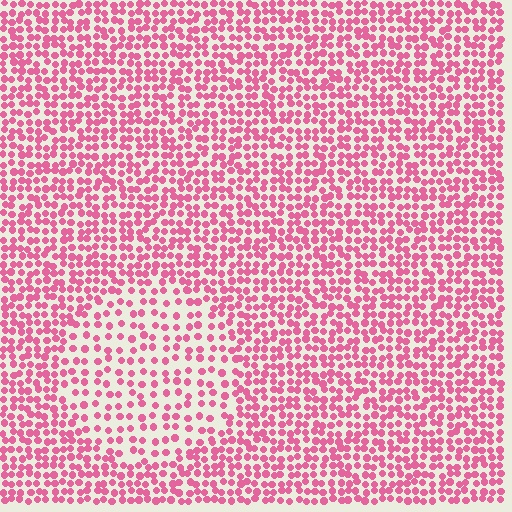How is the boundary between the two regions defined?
The boundary is defined by a change in element density (approximately 1.9x ratio). All elements are the same color, size, and shape.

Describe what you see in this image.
The image contains small pink elements arranged at two different densities. A circle-shaped region is visible where the elements are less densely packed than the surrounding area.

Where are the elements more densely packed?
The elements are more densely packed outside the circle boundary.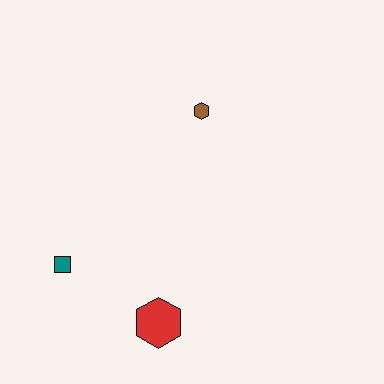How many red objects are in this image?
There is 1 red object.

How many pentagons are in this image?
There are no pentagons.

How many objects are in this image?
There are 3 objects.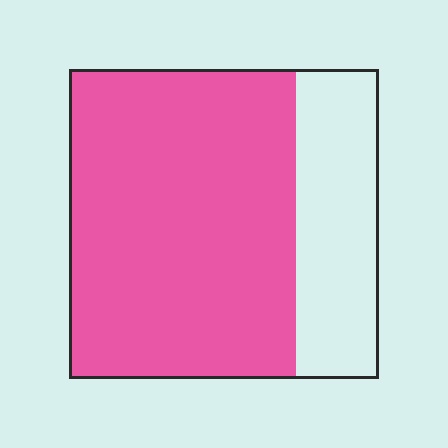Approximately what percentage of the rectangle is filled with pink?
Approximately 75%.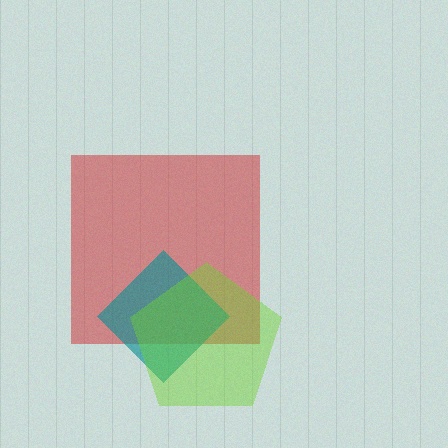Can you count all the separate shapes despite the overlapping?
Yes, there are 3 separate shapes.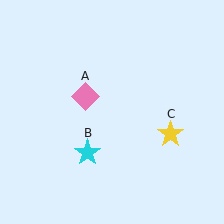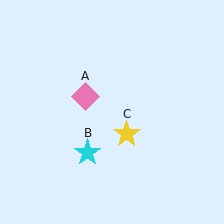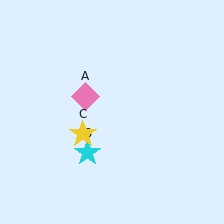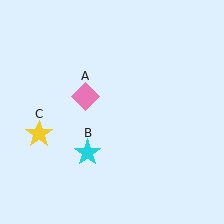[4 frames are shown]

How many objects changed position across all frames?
1 object changed position: yellow star (object C).